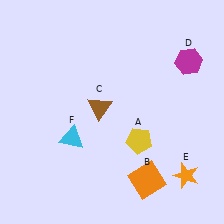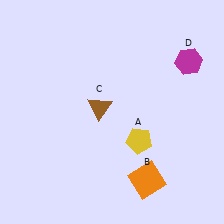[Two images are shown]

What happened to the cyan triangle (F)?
The cyan triangle (F) was removed in Image 2. It was in the bottom-left area of Image 1.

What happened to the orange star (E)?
The orange star (E) was removed in Image 2. It was in the bottom-right area of Image 1.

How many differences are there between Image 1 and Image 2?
There are 2 differences between the two images.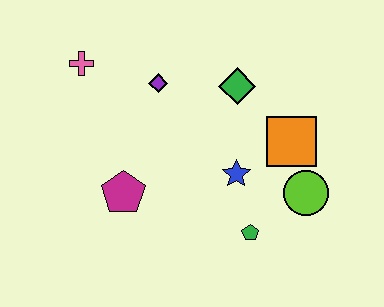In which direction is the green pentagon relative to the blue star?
The green pentagon is below the blue star.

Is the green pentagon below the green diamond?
Yes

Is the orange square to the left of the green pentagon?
No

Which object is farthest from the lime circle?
The pink cross is farthest from the lime circle.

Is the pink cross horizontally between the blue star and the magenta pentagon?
No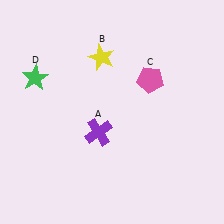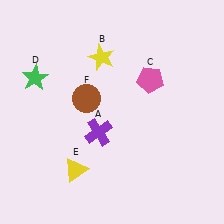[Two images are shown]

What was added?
A yellow triangle (E), a brown circle (F) were added in Image 2.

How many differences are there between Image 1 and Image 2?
There are 2 differences between the two images.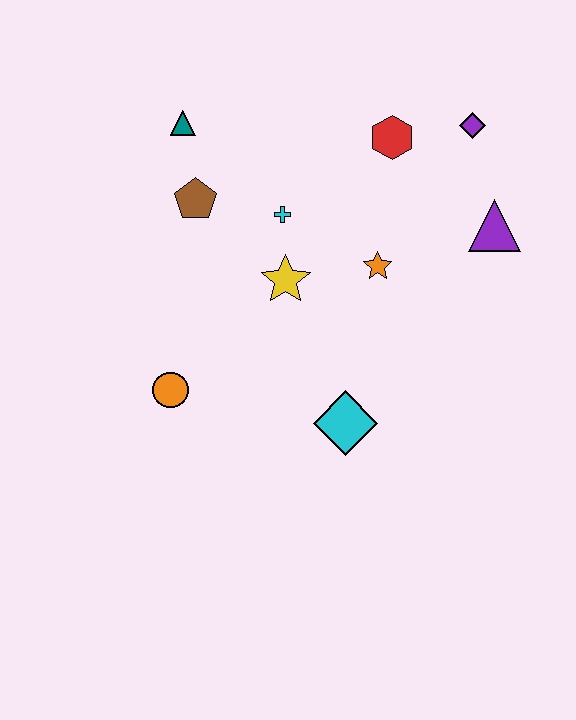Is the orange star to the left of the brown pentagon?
No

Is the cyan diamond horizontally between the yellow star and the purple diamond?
Yes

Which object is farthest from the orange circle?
The purple diamond is farthest from the orange circle.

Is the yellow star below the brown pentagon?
Yes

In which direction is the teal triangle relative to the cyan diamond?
The teal triangle is above the cyan diamond.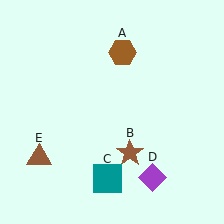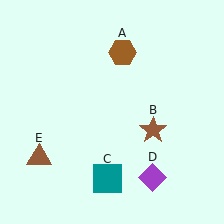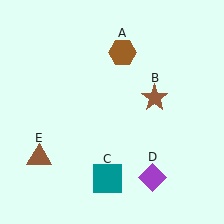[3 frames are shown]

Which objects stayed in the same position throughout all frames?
Brown hexagon (object A) and teal square (object C) and purple diamond (object D) and brown triangle (object E) remained stationary.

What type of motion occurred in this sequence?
The brown star (object B) rotated counterclockwise around the center of the scene.